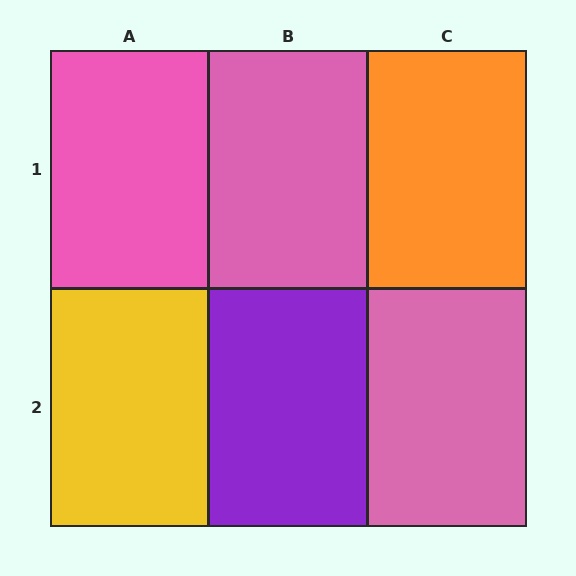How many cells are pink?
3 cells are pink.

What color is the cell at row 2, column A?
Yellow.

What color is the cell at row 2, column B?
Purple.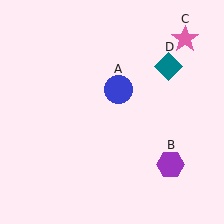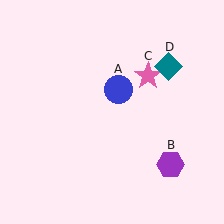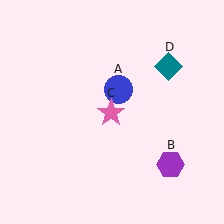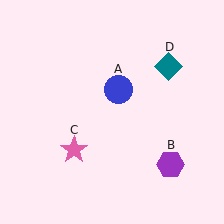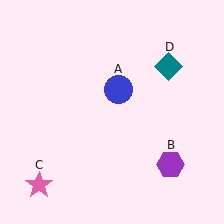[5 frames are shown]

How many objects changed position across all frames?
1 object changed position: pink star (object C).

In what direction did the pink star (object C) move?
The pink star (object C) moved down and to the left.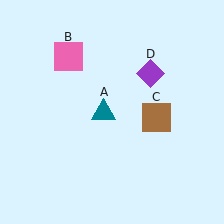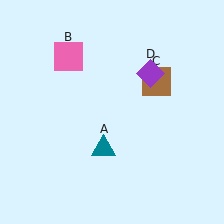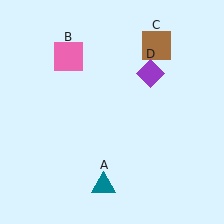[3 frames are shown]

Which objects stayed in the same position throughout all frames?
Pink square (object B) and purple diamond (object D) remained stationary.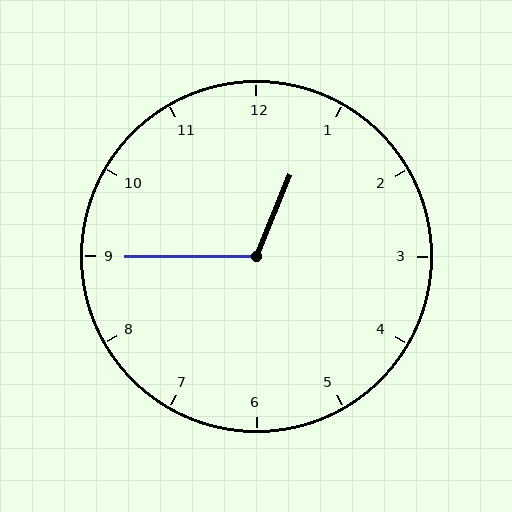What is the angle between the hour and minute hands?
Approximately 112 degrees.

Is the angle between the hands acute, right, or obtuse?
It is obtuse.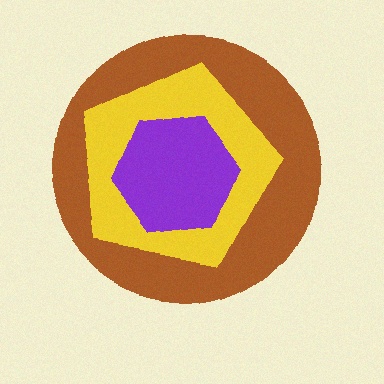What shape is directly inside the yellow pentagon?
The purple hexagon.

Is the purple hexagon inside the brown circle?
Yes.